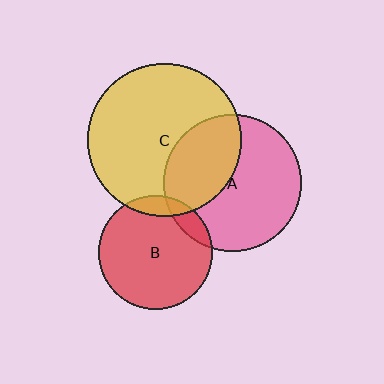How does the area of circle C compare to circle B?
Approximately 1.8 times.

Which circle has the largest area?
Circle C (yellow).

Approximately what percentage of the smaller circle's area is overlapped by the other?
Approximately 35%.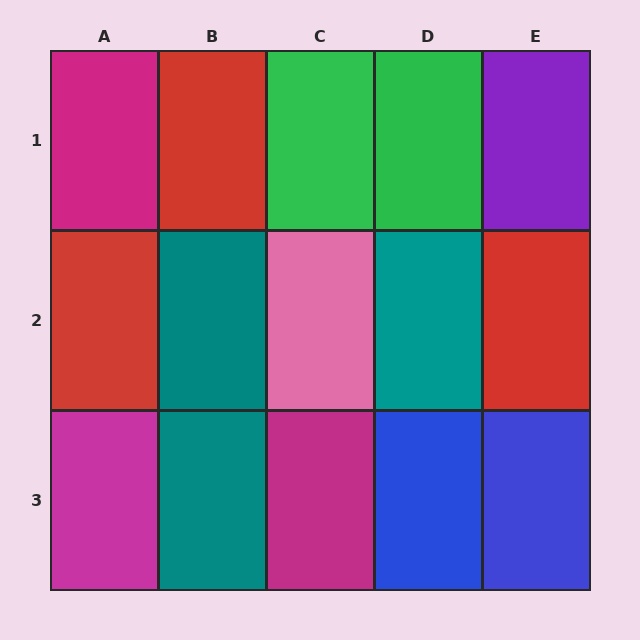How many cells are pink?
1 cell is pink.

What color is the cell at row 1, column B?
Red.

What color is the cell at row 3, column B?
Teal.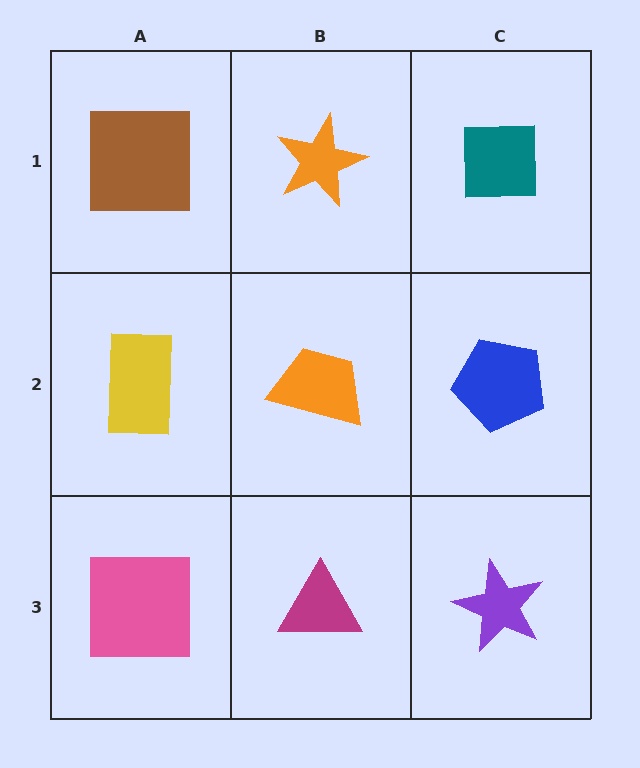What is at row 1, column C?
A teal square.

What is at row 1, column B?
An orange star.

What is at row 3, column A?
A pink square.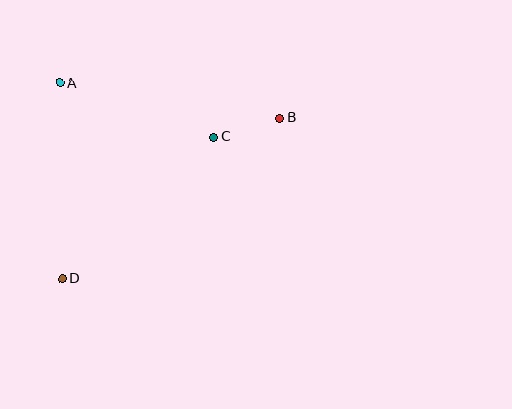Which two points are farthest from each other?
Points B and D are farthest from each other.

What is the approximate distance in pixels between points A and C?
The distance between A and C is approximately 163 pixels.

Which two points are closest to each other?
Points B and C are closest to each other.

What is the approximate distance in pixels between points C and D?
The distance between C and D is approximately 208 pixels.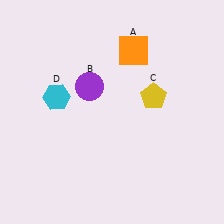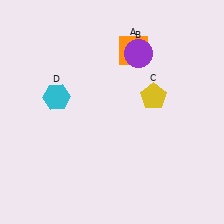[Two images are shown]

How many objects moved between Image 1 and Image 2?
1 object moved between the two images.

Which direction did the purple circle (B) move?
The purple circle (B) moved right.